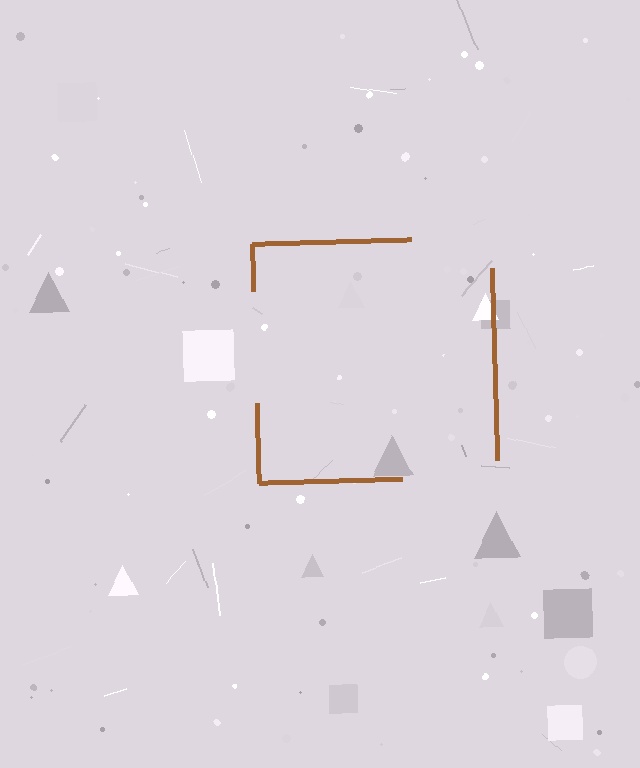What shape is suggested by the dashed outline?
The dashed outline suggests a square.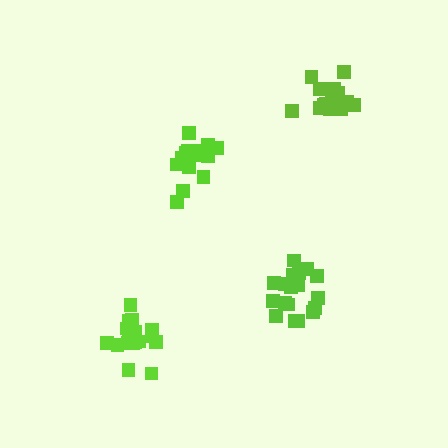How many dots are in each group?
Group 1: 18 dots, Group 2: 17 dots, Group 3: 16 dots, Group 4: 20 dots (71 total).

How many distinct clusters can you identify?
There are 4 distinct clusters.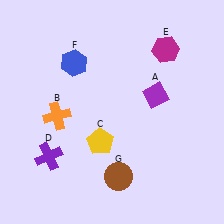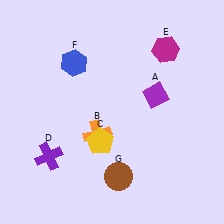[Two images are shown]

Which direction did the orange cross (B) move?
The orange cross (B) moved right.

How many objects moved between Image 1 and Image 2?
1 object moved between the two images.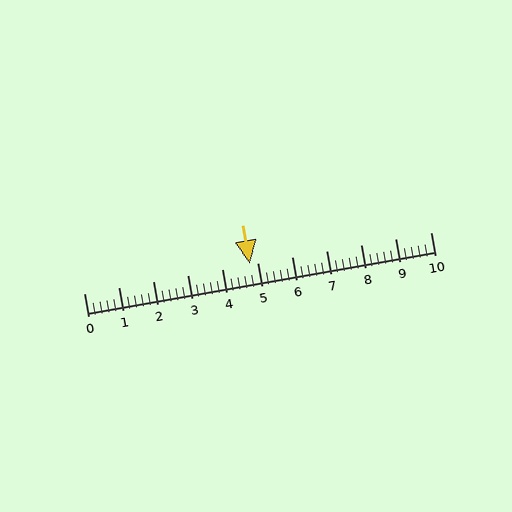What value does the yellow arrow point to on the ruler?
The yellow arrow points to approximately 4.8.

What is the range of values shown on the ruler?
The ruler shows values from 0 to 10.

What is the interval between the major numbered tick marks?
The major tick marks are spaced 1 units apart.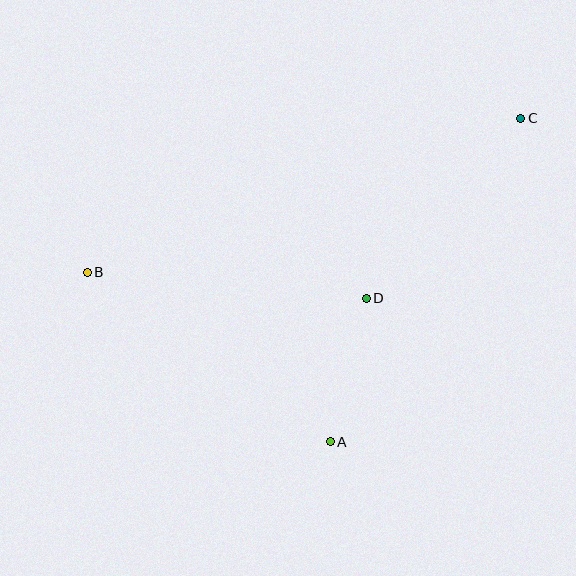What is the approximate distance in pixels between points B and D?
The distance between B and D is approximately 280 pixels.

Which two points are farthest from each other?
Points B and C are farthest from each other.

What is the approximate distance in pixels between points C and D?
The distance between C and D is approximately 237 pixels.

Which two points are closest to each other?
Points A and D are closest to each other.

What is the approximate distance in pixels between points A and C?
The distance between A and C is approximately 375 pixels.